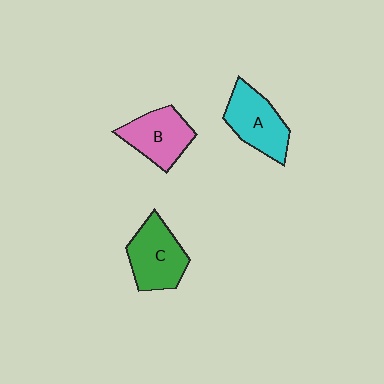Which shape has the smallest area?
Shape B (pink).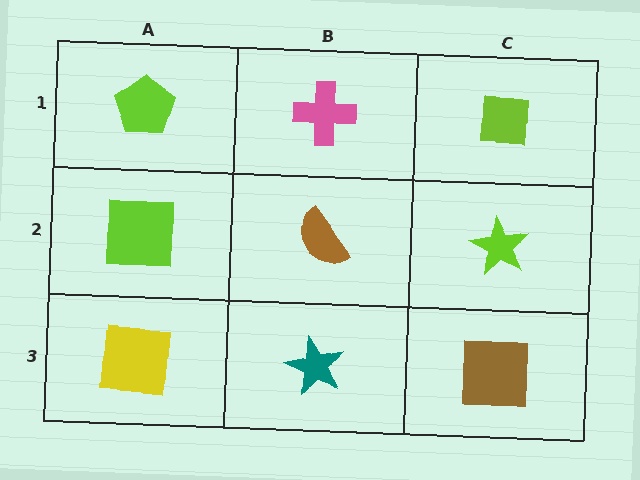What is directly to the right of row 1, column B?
A lime square.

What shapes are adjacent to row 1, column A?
A lime square (row 2, column A), a pink cross (row 1, column B).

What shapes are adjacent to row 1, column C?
A lime star (row 2, column C), a pink cross (row 1, column B).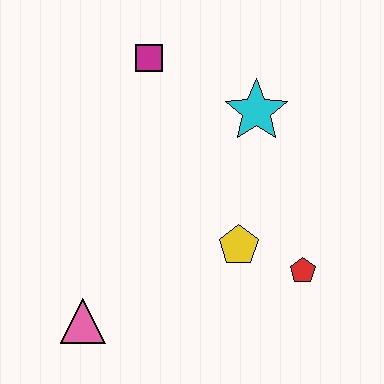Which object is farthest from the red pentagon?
The magenta square is farthest from the red pentagon.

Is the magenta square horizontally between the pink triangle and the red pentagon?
Yes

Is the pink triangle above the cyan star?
No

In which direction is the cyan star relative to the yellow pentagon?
The cyan star is above the yellow pentagon.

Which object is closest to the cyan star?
The magenta square is closest to the cyan star.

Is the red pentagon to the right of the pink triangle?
Yes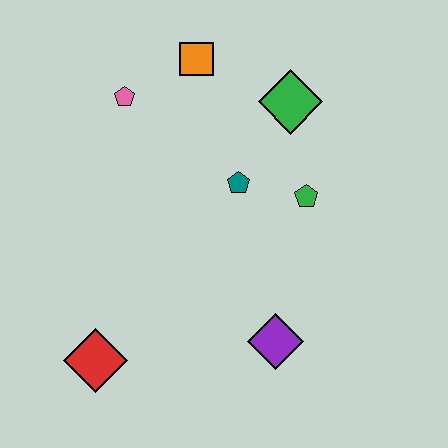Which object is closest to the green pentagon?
The teal pentagon is closest to the green pentagon.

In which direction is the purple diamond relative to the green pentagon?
The purple diamond is below the green pentagon.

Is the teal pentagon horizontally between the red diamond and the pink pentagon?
No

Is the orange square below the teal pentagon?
No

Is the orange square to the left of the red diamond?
No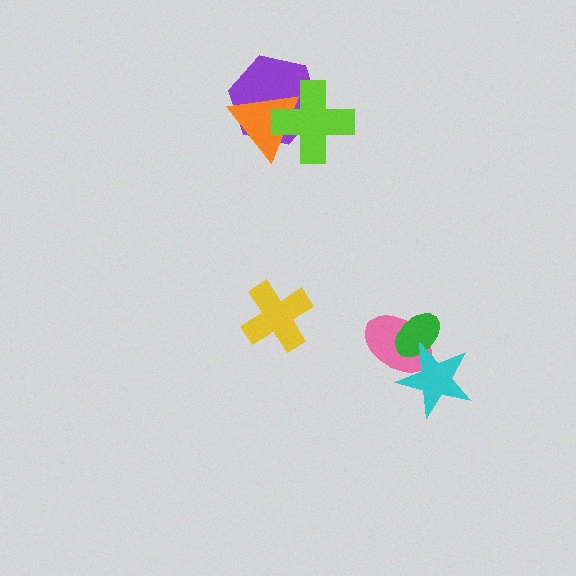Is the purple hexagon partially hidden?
Yes, it is partially covered by another shape.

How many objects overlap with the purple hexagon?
2 objects overlap with the purple hexagon.